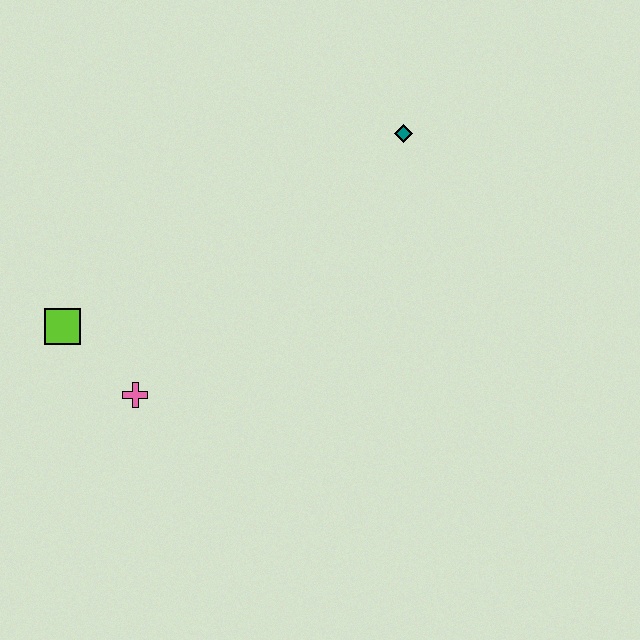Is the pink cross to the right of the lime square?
Yes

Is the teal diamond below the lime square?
No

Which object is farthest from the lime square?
The teal diamond is farthest from the lime square.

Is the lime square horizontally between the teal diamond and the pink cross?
No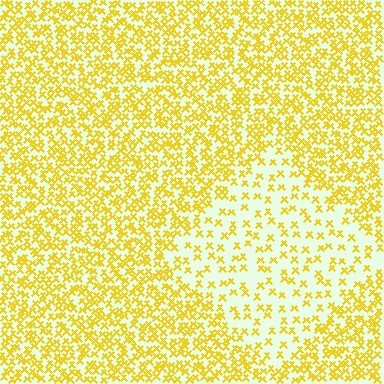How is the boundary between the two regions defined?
The boundary is defined by a change in element density (approximately 2.5x ratio). All elements are the same color, size, and shape.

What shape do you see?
I see a diamond.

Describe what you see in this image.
The image contains small yellow elements arranged at two different densities. A diamond-shaped region is visible where the elements are less densely packed than the surrounding area.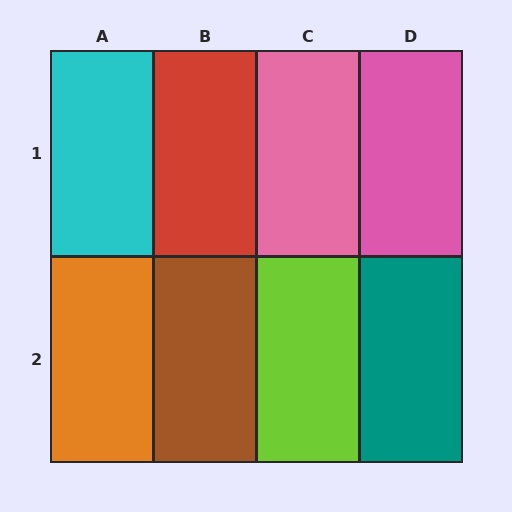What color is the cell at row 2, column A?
Orange.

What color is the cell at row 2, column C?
Lime.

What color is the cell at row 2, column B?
Brown.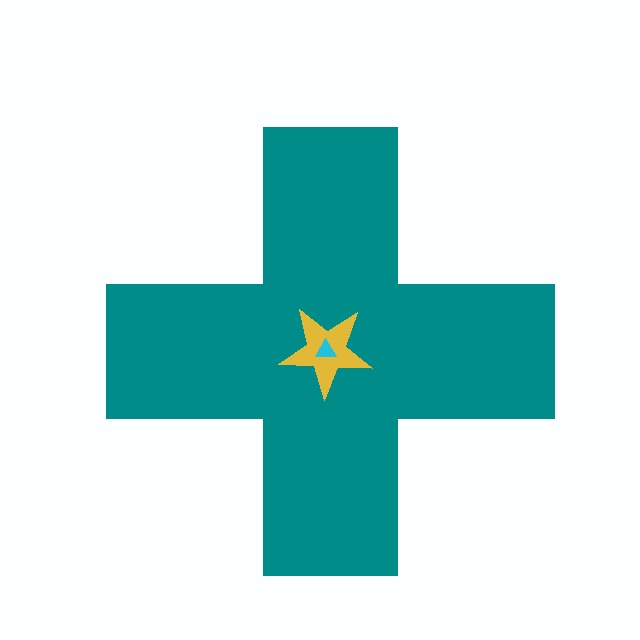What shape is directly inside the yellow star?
The cyan triangle.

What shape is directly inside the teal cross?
The yellow star.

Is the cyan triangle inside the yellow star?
Yes.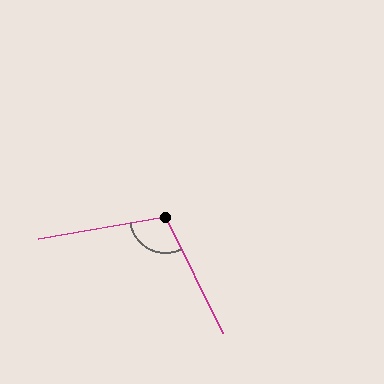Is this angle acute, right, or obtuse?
It is obtuse.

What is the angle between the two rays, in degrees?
Approximately 107 degrees.